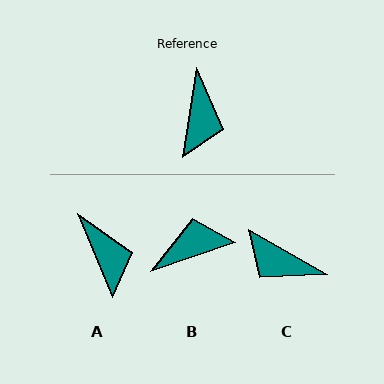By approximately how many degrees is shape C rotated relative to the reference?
Approximately 110 degrees clockwise.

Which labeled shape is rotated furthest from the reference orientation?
B, about 118 degrees away.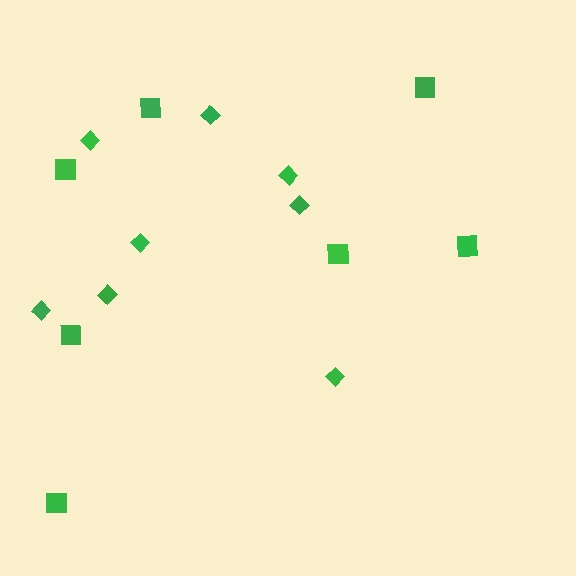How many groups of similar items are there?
There are 2 groups: one group of squares (7) and one group of diamonds (8).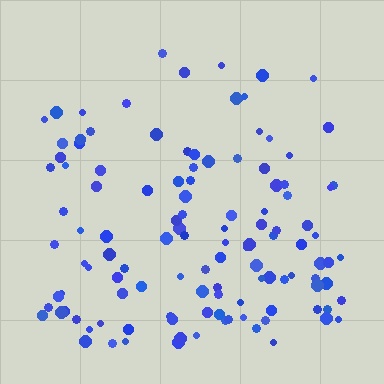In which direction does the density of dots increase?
From top to bottom, with the bottom side densest.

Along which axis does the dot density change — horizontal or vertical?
Vertical.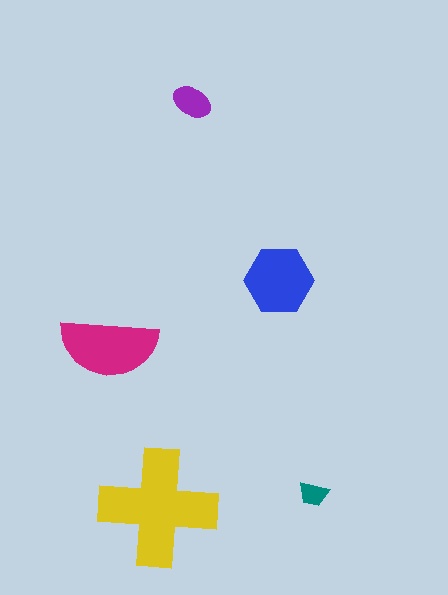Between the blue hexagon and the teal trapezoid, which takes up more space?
The blue hexagon.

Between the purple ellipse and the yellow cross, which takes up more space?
The yellow cross.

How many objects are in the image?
There are 5 objects in the image.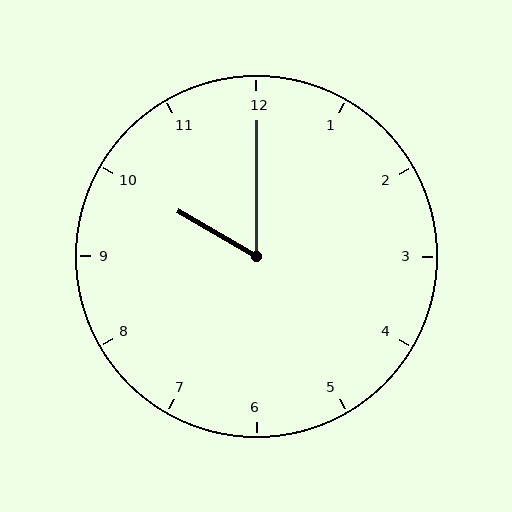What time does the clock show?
10:00.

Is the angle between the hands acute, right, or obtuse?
It is acute.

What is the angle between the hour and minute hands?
Approximately 60 degrees.